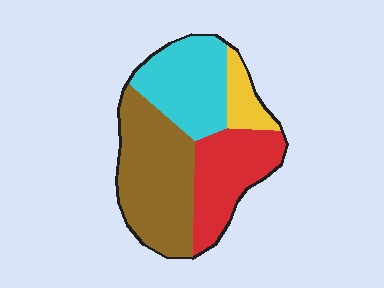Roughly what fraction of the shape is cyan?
Cyan covers roughly 25% of the shape.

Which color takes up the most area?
Brown, at roughly 40%.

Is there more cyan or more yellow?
Cyan.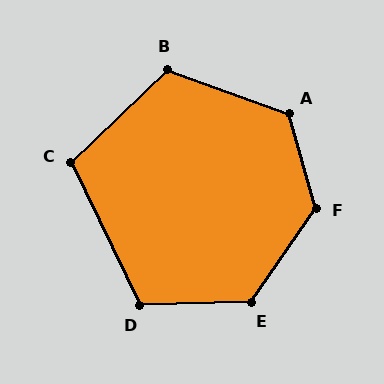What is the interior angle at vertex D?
Approximately 114 degrees (obtuse).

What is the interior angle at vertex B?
Approximately 116 degrees (obtuse).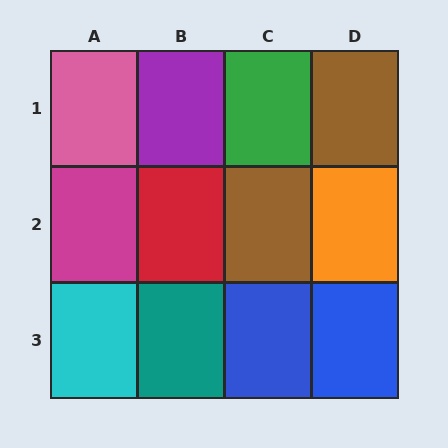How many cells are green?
1 cell is green.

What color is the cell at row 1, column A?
Pink.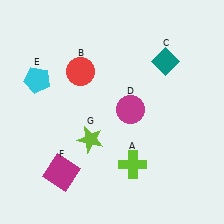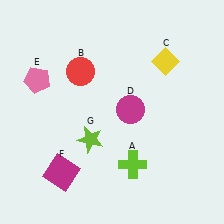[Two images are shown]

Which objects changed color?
C changed from teal to yellow. E changed from cyan to pink.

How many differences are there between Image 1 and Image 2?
There are 2 differences between the two images.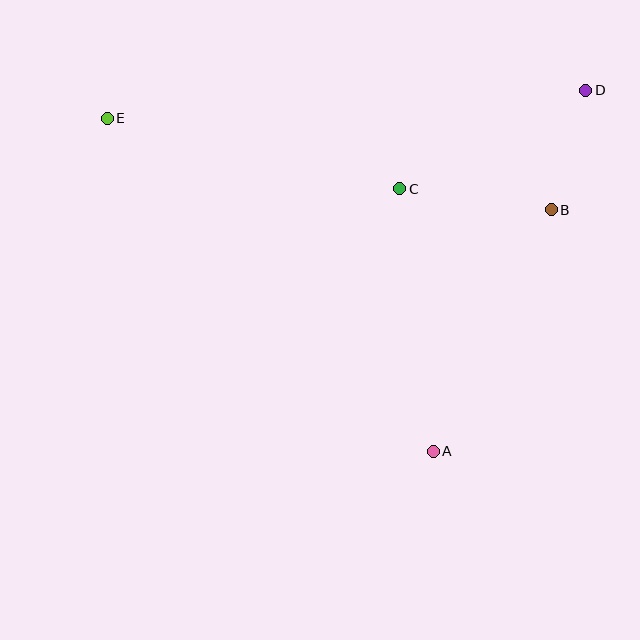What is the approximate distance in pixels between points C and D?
The distance between C and D is approximately 210 pixels.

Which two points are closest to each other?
Points B and D are closest to each other.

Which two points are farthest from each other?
Points D and E are farthest from each other.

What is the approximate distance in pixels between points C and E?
The distance between C and E is approximately 301 pixels.